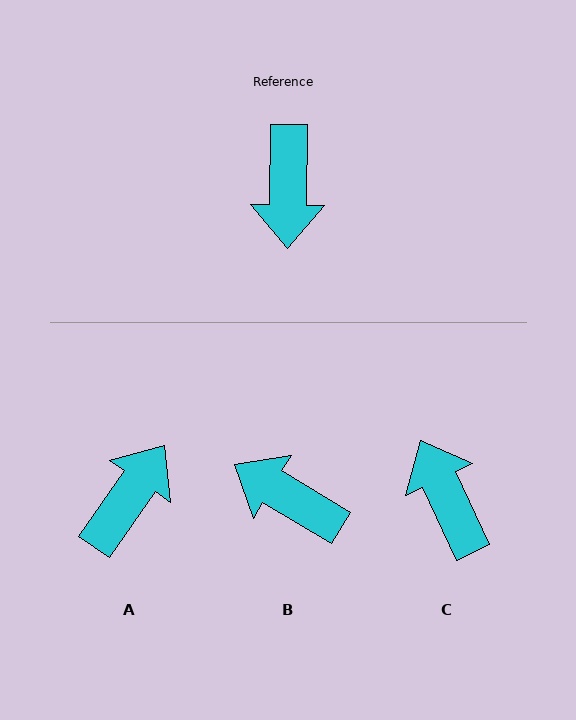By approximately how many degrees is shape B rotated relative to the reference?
Approximately 120 degrees clockwise.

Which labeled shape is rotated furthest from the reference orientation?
C, about 154 degrees away.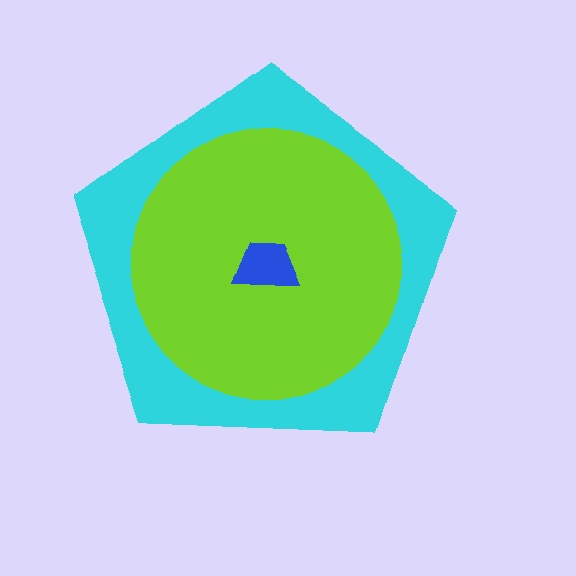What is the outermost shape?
The cyan pentagon.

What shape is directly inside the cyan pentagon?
The lime circle.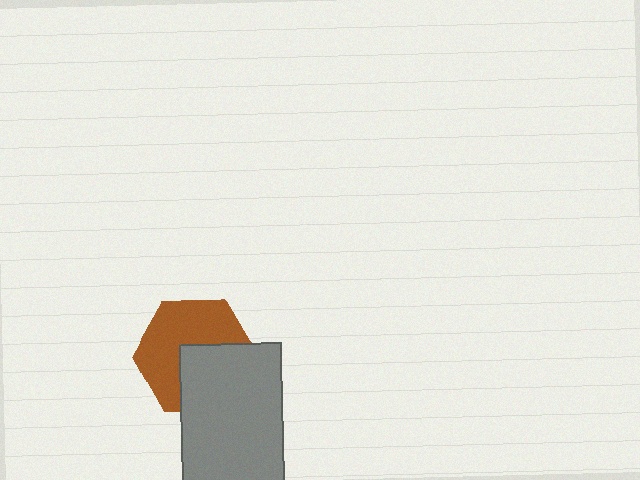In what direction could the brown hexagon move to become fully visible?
The brown hexagon could move toward the upper-left. That would shift it out from behind the gray rectangle entirely.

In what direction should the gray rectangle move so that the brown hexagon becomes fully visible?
The gray rectangle should move toward the lower-right. That is the shortest direction to clear the overlap and leave the brown hexagon fully visible.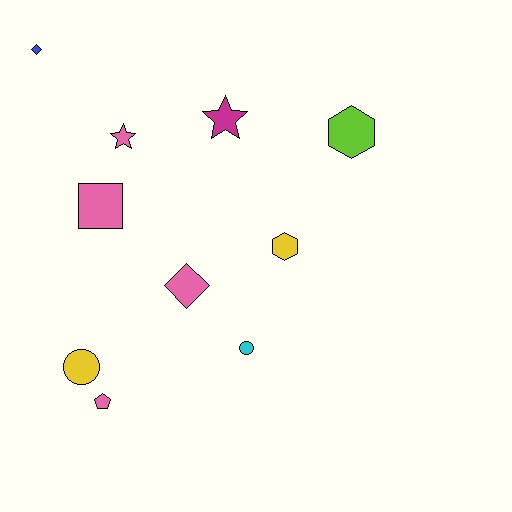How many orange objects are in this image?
There are no orange objects.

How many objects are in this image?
There are 10 objects.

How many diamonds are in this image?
There are 2 diamonds.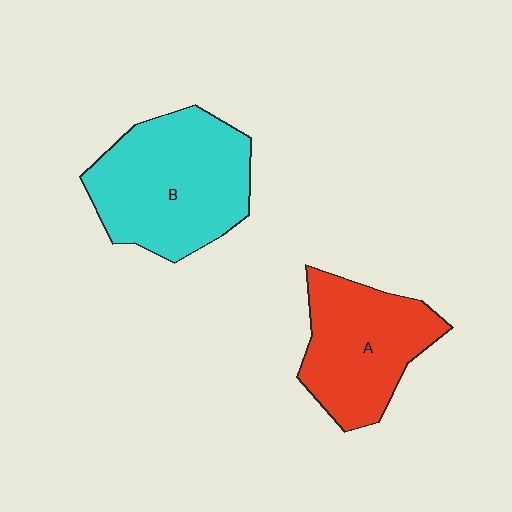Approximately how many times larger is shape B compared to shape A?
Approximately 1.3 times.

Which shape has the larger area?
Shape B (cyan).